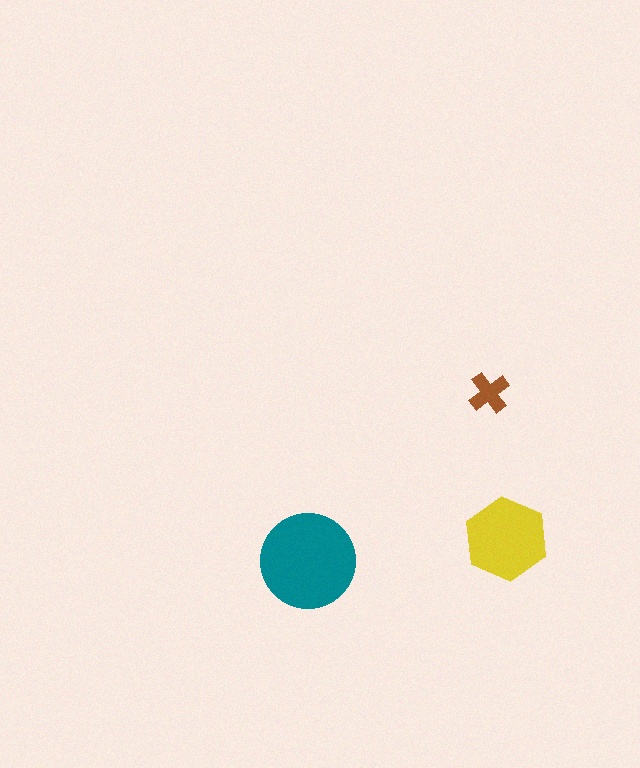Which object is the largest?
The teal circle.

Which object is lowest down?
The teal circle is bottommost.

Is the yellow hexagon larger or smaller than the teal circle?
Smaller.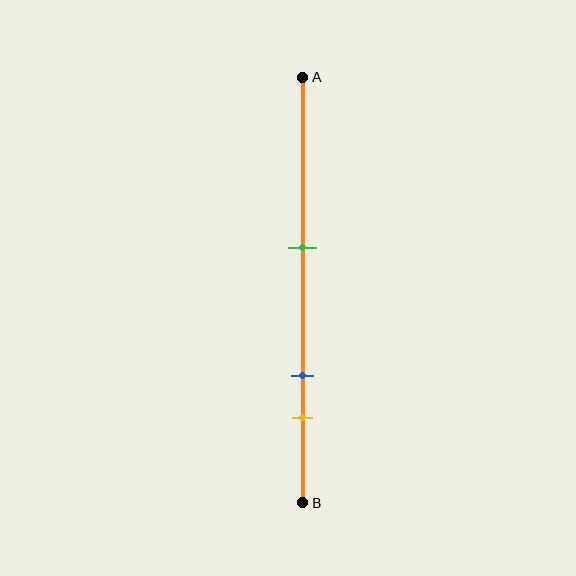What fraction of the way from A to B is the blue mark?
The blue mark is approximately 70% (0.7) of the way from A to B.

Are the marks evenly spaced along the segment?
No, the marks are not evenly spaced.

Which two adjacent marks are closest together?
The blue and yellow marks are the closest adjacent pair.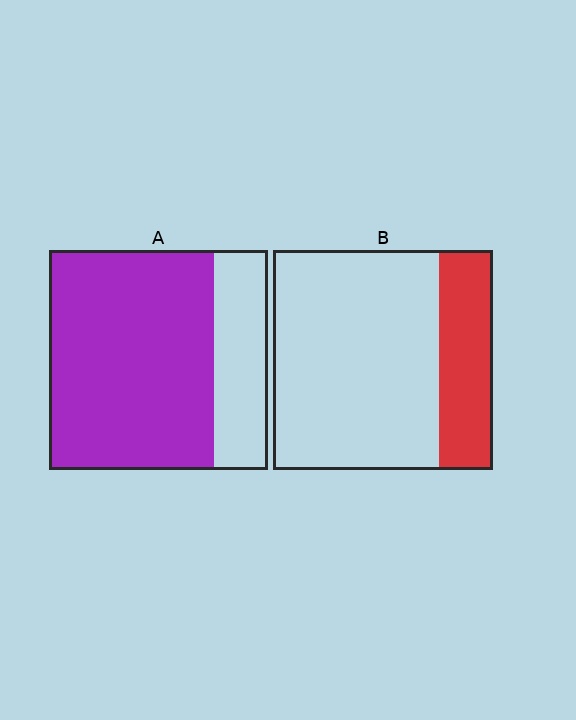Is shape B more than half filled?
No.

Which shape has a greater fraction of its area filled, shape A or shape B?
Shape A.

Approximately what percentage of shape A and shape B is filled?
A is approximately 75% and B is approximately 25%.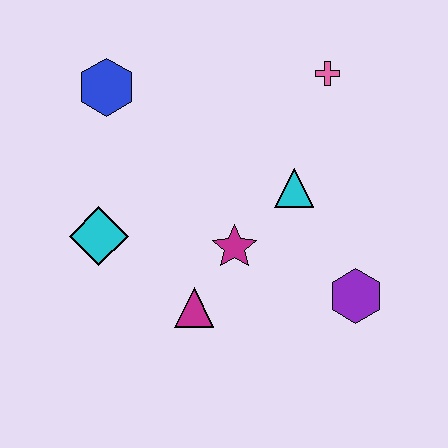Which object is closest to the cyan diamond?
The magenta triangle is closest to the cyan diamond.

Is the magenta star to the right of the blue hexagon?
Yes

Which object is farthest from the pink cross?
The cyan diamond is farthest from the pink cross.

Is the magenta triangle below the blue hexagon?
Yes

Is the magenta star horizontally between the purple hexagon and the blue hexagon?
Yes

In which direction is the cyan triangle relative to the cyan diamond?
The cyan triangle is to the right of the cyan diamond.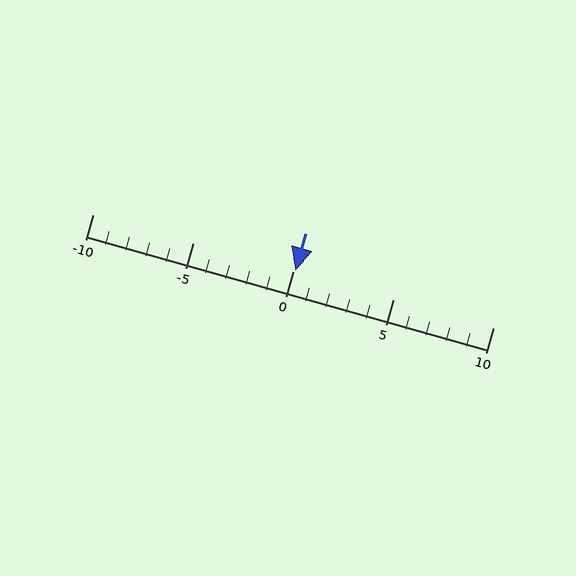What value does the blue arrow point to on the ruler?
The blue arrow points to approximately 0.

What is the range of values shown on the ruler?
The ruler shows values from -10 to 10.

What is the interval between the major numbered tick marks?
The major tick marks are spaced 5 units apart.